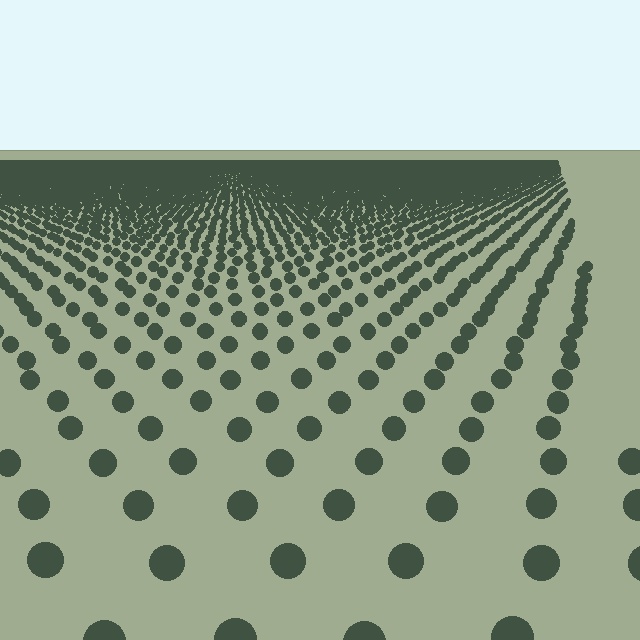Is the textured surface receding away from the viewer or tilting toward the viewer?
The surface is receding away from the viewer. Texture elements get smaller and denser toward the top.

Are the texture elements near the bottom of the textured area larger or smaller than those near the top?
Larger. Near the bottom, elements are closer to the viewer and appear at a bigger on-screen size.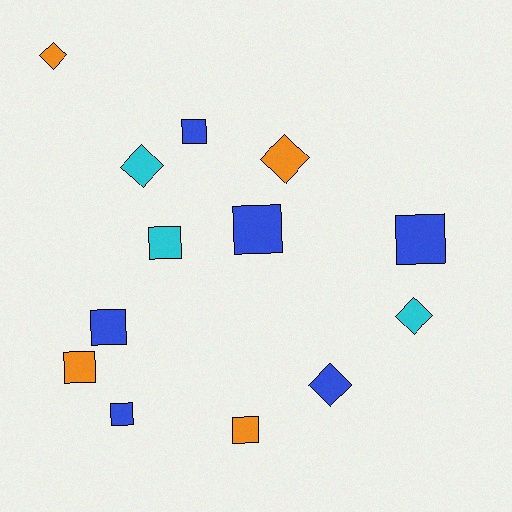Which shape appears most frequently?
Square, with 8 objects.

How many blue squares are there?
There are 5 blue squares.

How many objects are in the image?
There are 13 objects.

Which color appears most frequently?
Blue, with 6 objects.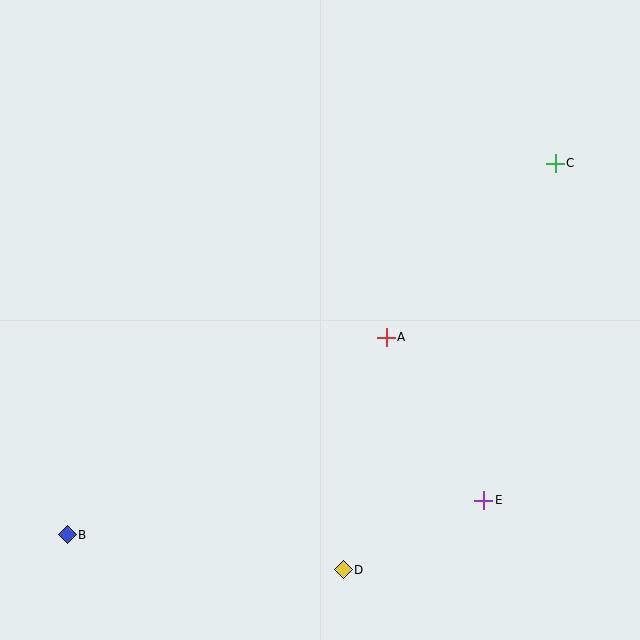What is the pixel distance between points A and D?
The distance between A and D is 237 pixels.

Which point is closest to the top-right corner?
Point C is closest to the top-right corner.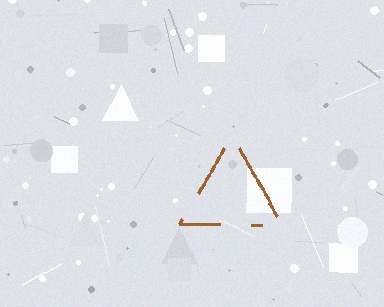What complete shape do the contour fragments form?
The contour fragments form a triangle.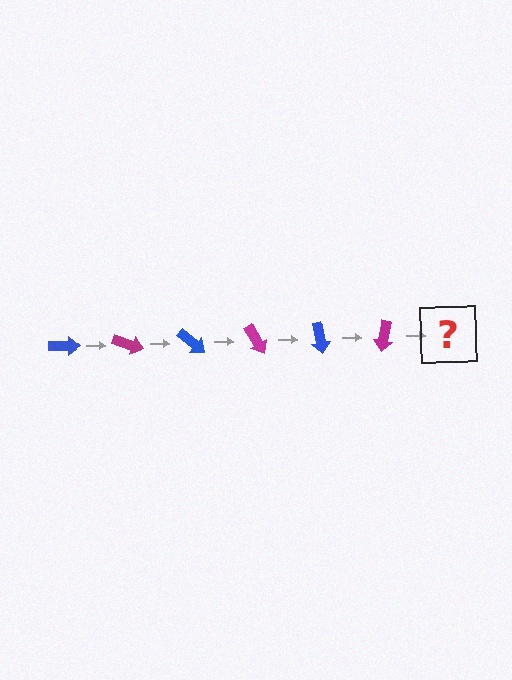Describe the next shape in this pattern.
It should be a blue arrow, rotated 120 degrees from the start.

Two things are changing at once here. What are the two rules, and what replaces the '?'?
The two rules are that it rotates 20 degrees each step and the color cycles through blue and magenta. The '?' should be a blue arrow, rotated 120 degrees from the start.